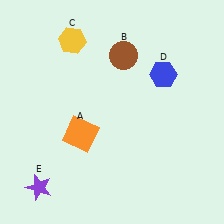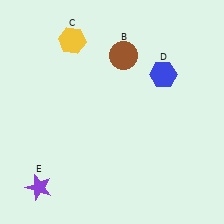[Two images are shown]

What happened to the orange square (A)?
The orange square (A) was removed in Image 2. It was in the bottom-left area of Image 1.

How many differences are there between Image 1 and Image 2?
There is 1 difference between the two images.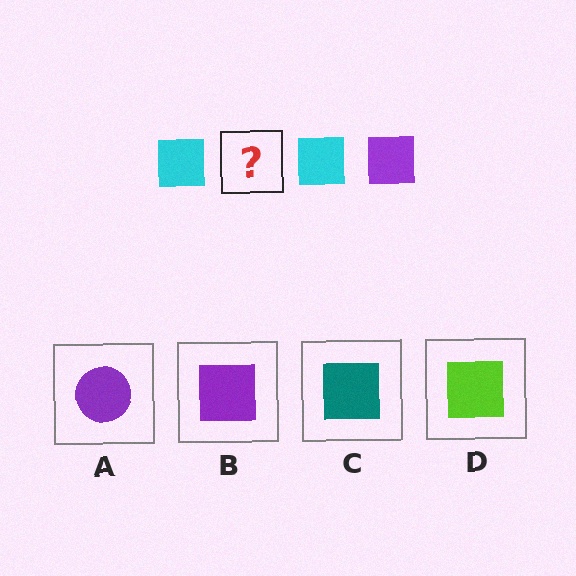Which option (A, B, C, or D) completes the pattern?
B.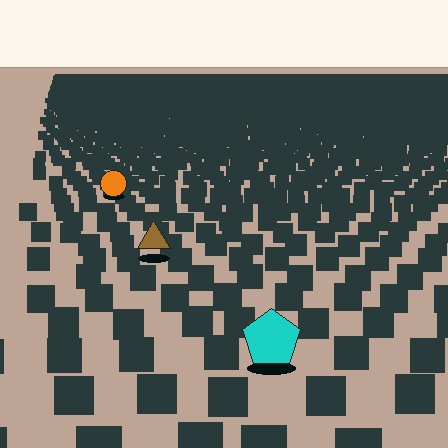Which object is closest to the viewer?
The cyan pentagon is closest. The texture marks near it are larger and more spread out.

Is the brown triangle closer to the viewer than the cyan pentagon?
No. The cyan pentagon is closer — you can tell from the texture gradient: the ground texture is coarser near it.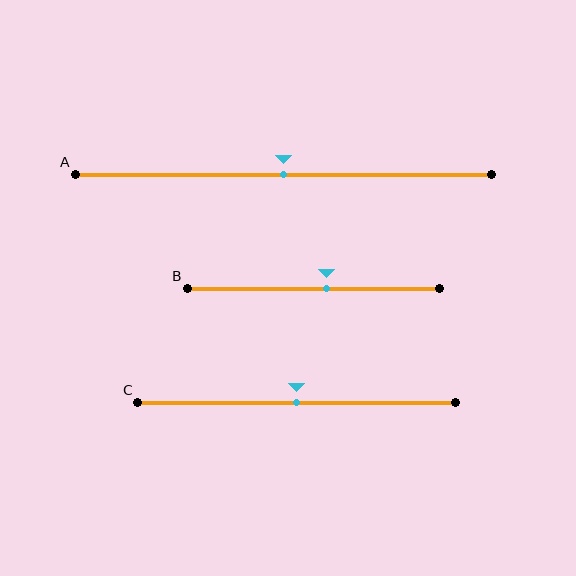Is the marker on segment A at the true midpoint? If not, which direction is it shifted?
Yes, the marker on segment A is at the true midpoint.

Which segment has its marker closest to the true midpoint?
Segment A has its marker closest to the true midpoint.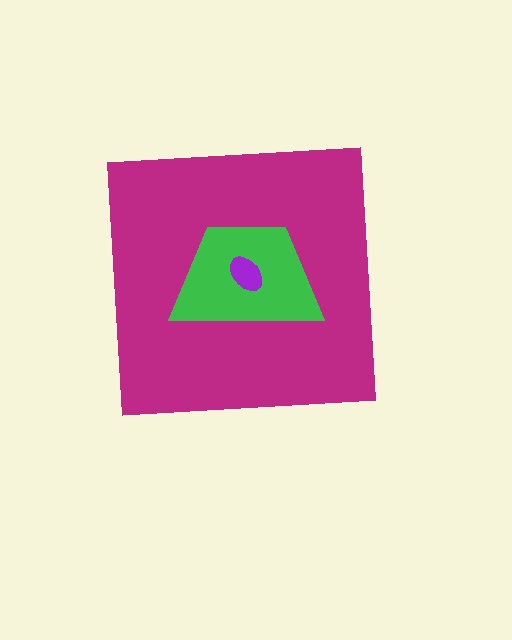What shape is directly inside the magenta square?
The green trapezoid.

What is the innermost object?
The purple ellipse.